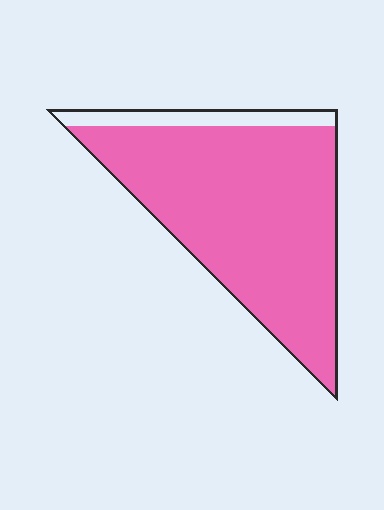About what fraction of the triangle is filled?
About seven eighths (7/8).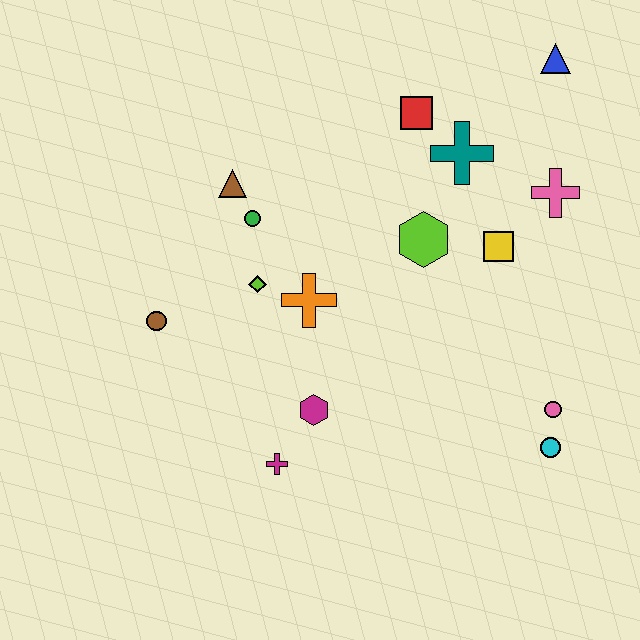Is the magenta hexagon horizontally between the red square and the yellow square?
No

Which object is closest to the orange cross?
The lime diamond is closest to the orange cross.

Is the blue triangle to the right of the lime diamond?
Yes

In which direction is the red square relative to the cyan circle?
The red square is above the cyan circle.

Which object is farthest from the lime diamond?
The blue triangle is farthest from the lime diamond.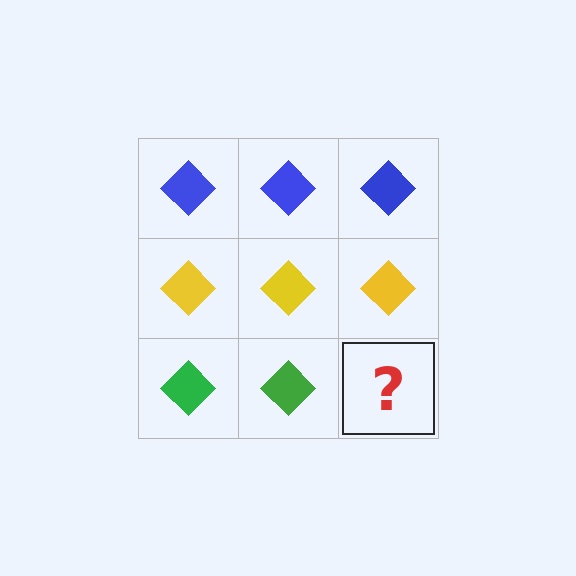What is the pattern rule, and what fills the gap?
The rule is that each row has a consistent color. The gap should be filled with a green diamond.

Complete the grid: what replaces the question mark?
The question mark should be replaced with a green diamond.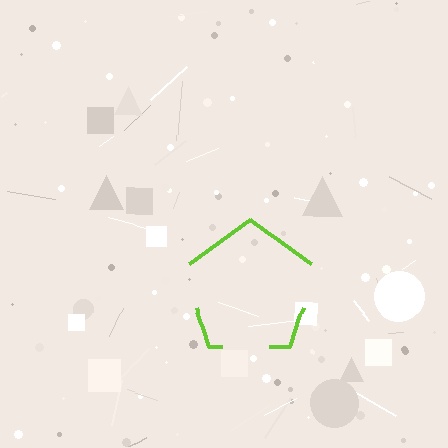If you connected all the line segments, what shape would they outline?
They would outline a pentagon.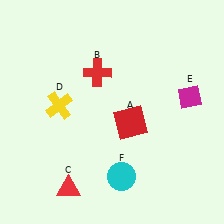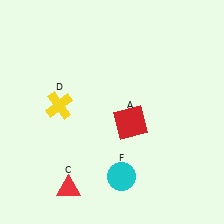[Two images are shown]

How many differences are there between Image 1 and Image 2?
There are 2 differences between the two images.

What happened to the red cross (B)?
The red cross (B) was removed in Image 2. It was in the top-left area of Image 1.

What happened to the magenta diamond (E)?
The magenta diamond (E) was removed in Image 2. It was in the top-right area of Image 1.